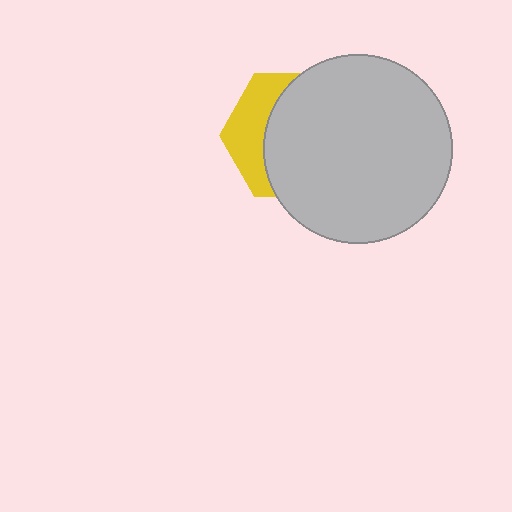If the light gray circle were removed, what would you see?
You would see the complete yellow hexagon.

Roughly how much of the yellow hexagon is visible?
A small part of it is visible (roughly 33%).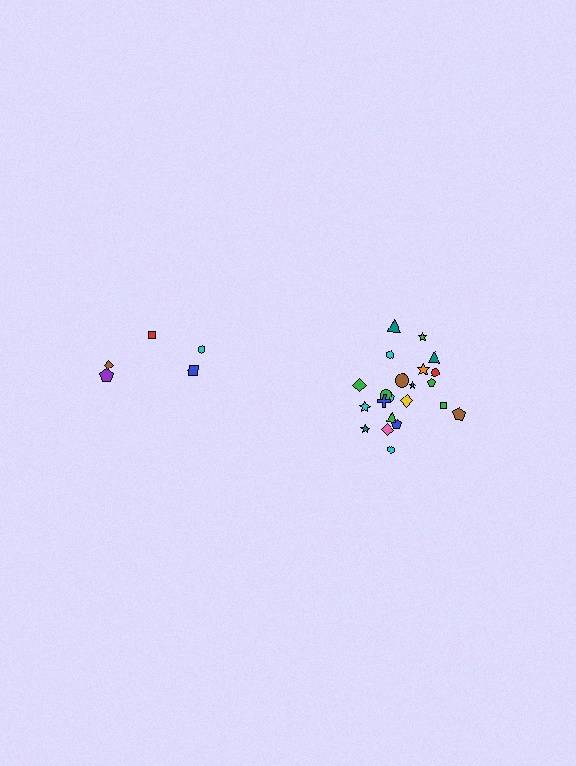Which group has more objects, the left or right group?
The right group.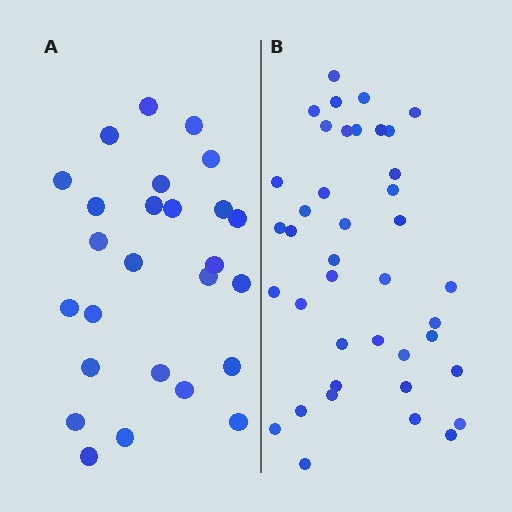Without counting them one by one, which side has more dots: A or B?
Region B (the right region) has more dots.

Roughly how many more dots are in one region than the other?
Region B has approximately 15 more dots than region A.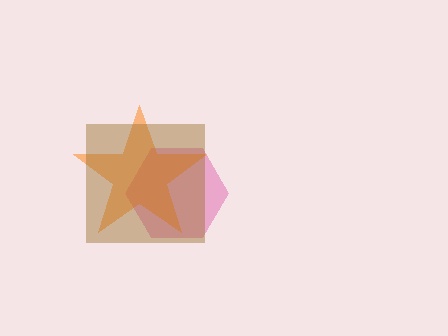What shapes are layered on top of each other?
The layered shapes are: a pink hexagon, an orange star, a brown square.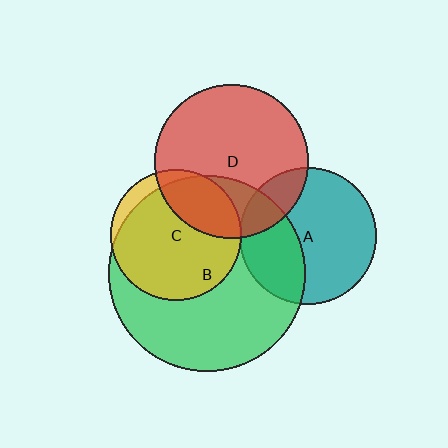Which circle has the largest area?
Circle B (green).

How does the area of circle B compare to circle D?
Approximately 1.6 times.